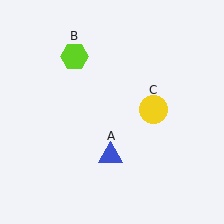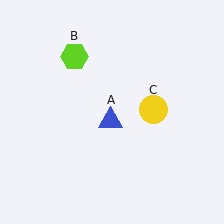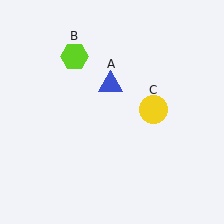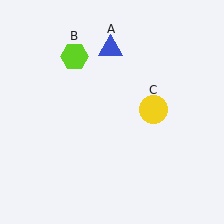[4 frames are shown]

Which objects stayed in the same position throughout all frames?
Lime hexagon (object B) and yellow circle (object C) remained stationary.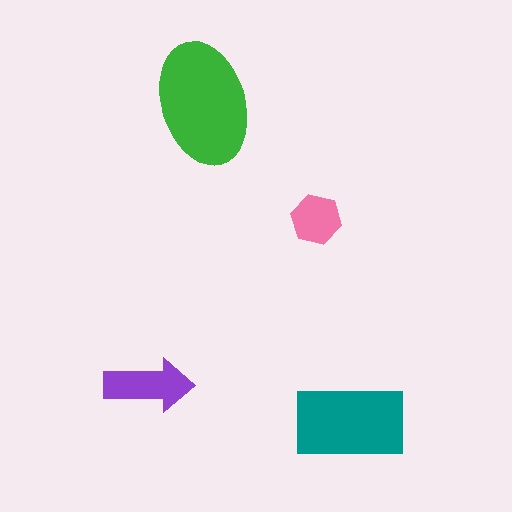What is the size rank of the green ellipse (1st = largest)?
1st.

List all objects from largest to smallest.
The green ellipse, the teal rectangle, the purple arrow, the pink hexagon.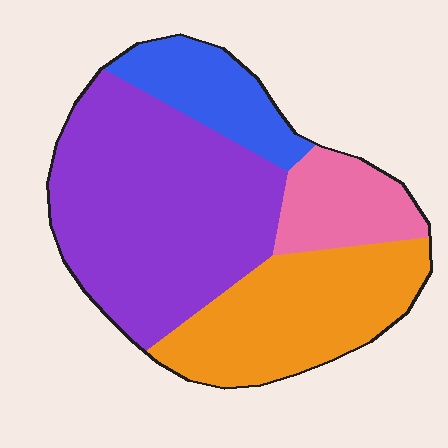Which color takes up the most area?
Purple, at roughly 45%.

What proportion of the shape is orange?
Orange covers around 30% of the shape.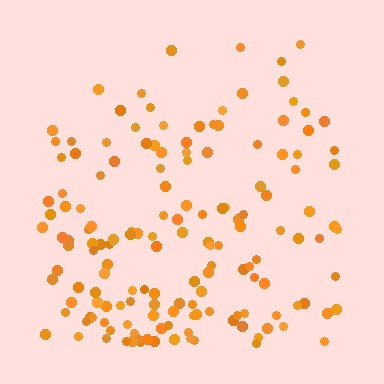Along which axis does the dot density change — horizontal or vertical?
Vertical.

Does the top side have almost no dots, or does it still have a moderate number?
Still a moderate number, just noticeably fewer than the bottom.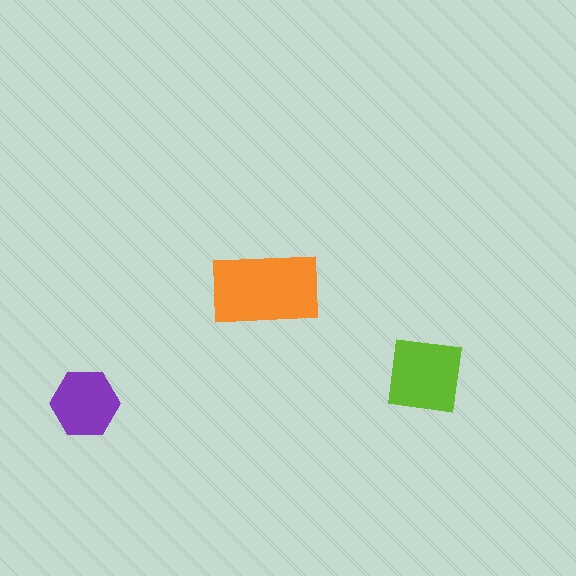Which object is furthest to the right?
The lime square is rightmost.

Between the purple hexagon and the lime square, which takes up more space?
The lime square.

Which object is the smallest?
The purple hexagon.